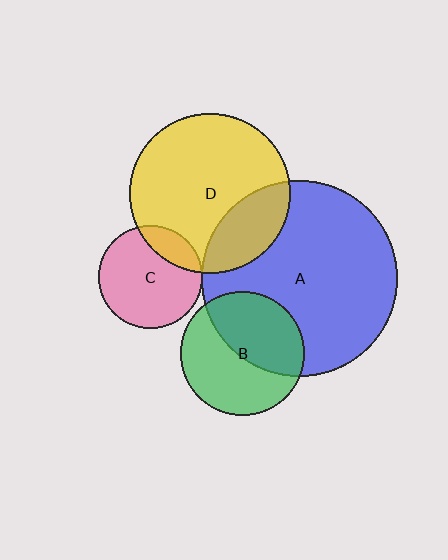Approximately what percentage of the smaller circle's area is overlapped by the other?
Approximately 20%.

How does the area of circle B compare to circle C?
Approximately 1.4 times.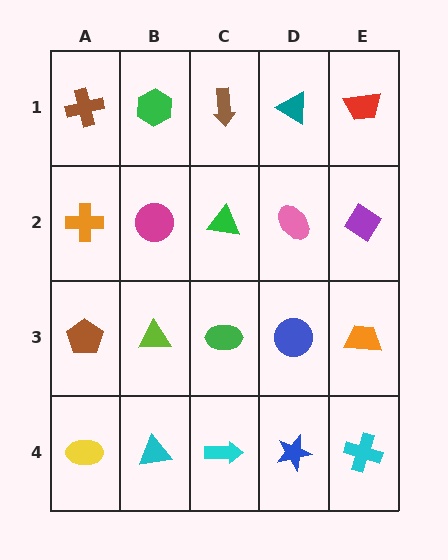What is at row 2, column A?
An orange cross.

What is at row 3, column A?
A brown pentagon.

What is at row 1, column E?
A red trapezoid.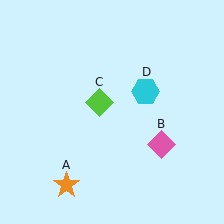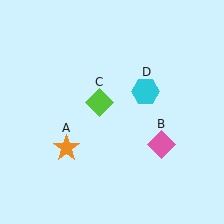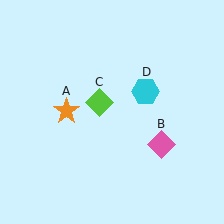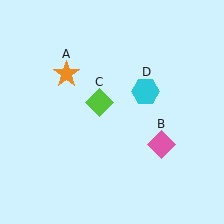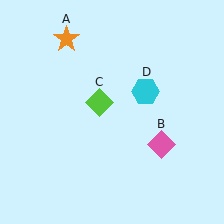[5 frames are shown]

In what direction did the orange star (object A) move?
The orange star (object A) moved up.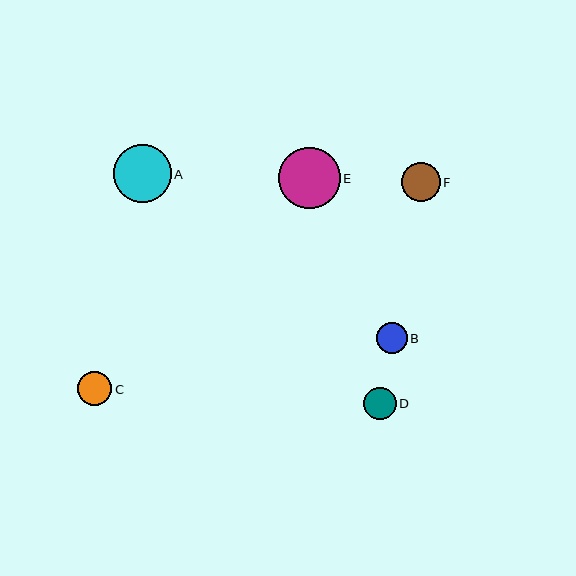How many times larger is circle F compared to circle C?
Circle F is approximately 1.1 times the size of circle C.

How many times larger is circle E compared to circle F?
Circle E is approximately 1.6 times the size of circle F.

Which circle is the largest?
Circle E is the largest with a size of approximately 61 pixels.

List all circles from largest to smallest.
From largest to smallest: E, A, F, C, D, B.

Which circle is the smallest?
Circle B is the smallest with a size of approximately 31 pixels.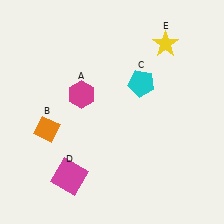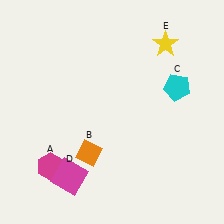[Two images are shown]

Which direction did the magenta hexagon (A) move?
The magenta hexagon (A) moved down.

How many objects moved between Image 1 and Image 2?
3 objects moved between the two images.